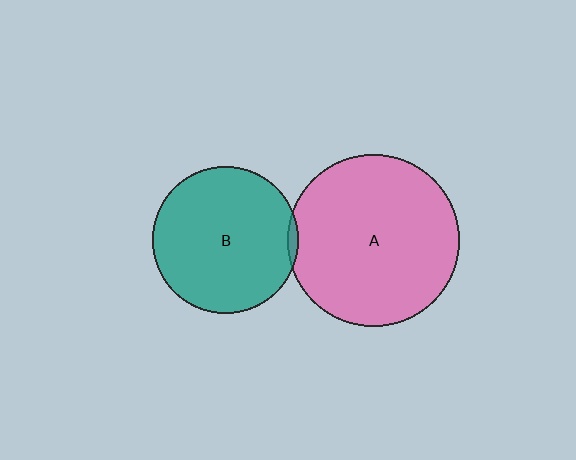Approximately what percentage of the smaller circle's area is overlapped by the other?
Approximately 5%.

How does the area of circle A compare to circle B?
Approximately 1.4 times.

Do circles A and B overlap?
Yes.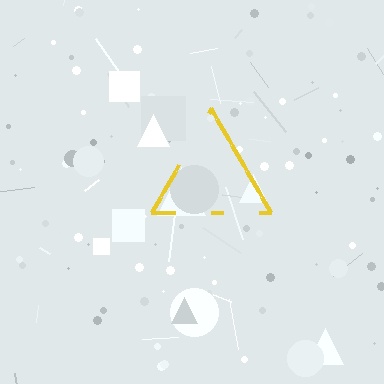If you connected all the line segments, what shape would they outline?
They would outline a triangle.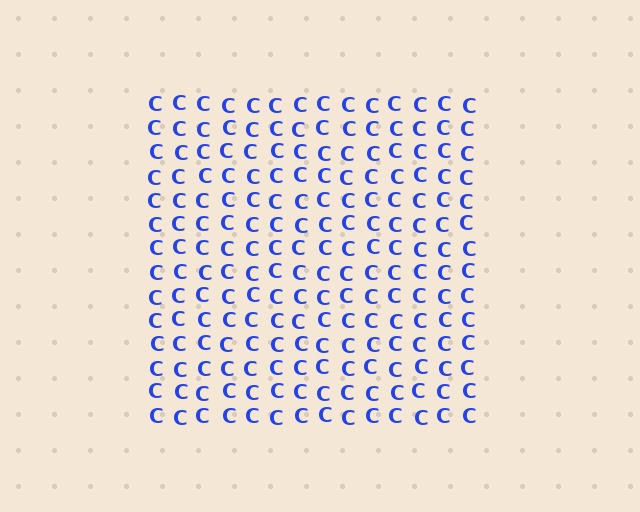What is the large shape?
The large shape is a square.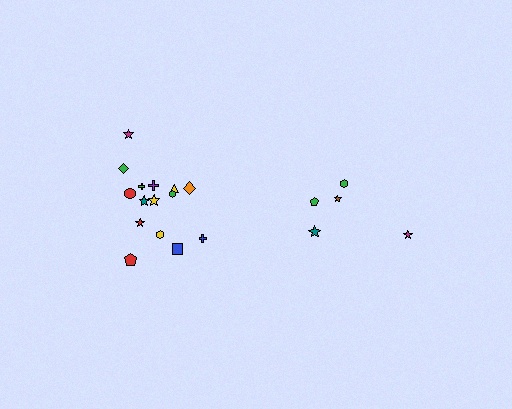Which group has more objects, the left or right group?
The left group.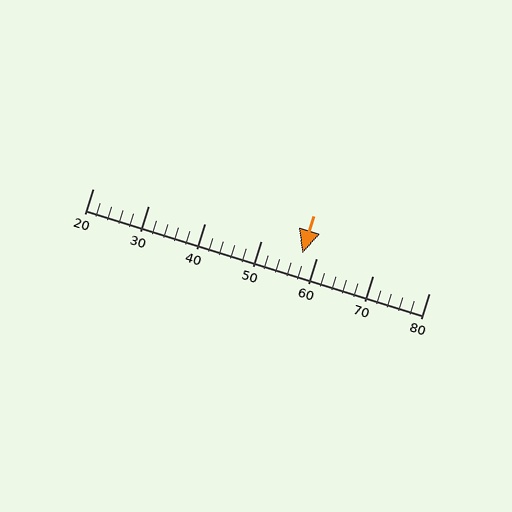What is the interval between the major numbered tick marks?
The major tick marks are spaced 10 units apart.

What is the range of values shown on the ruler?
The ruler shows values from 20 to 80.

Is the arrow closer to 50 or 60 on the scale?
The arrow is closer to 60.